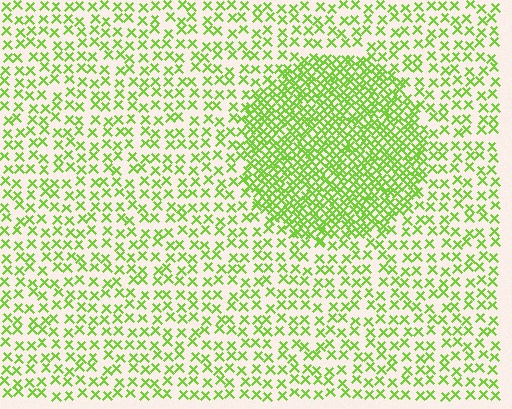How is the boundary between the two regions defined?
The boundary is defined by a change in element density (approximately 2.5x ratio). All elements are the same color, size, and shape.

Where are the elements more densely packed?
The elements are more densely packed inside the circle boundary.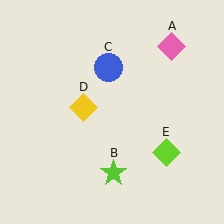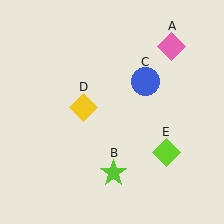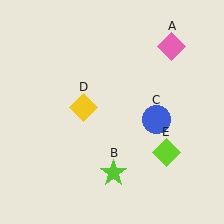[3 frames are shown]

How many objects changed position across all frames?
1 object changed position: blue circle (object C).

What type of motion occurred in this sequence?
The blue circle (object C) rotated clockwise around the center of the scene.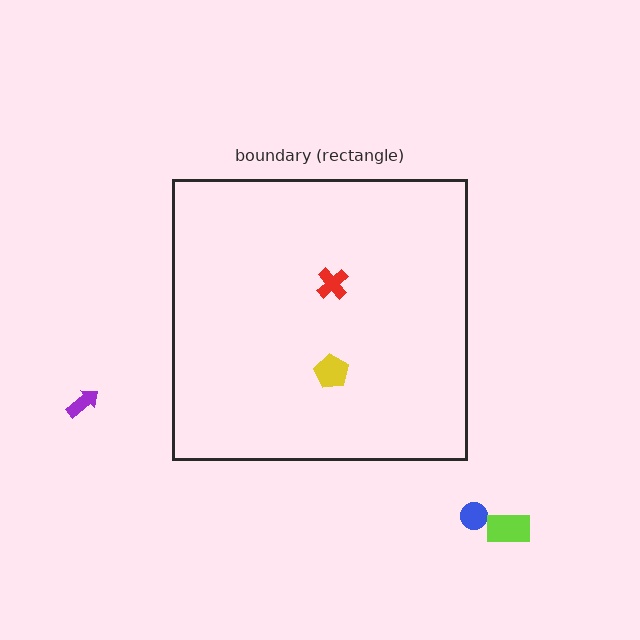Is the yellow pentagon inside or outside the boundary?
Inside.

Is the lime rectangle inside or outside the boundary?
Outside.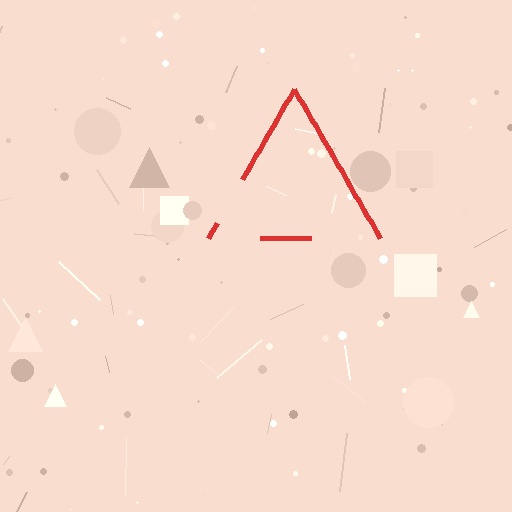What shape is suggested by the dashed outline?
The dashed outline suggests a triangle.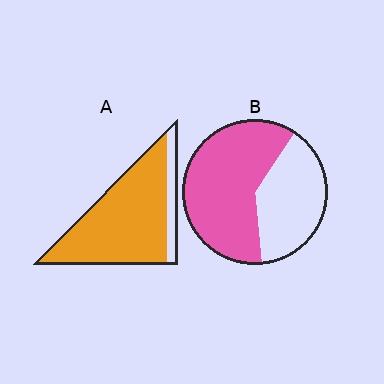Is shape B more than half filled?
Yes.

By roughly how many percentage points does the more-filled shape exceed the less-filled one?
By roughly 25 percentage points (A over B).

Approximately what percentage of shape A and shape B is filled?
A is approximately 85% and B is approximately 60%.